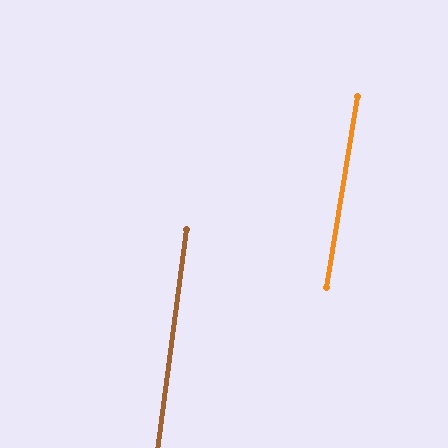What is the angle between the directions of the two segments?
Approximately 2 degrees.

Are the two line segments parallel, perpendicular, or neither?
Parallel — their directions differ by only 2.0°.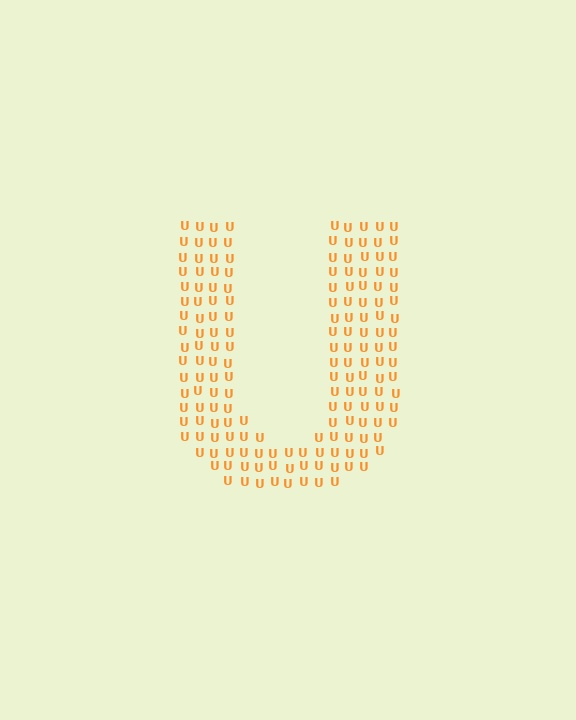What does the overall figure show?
The overall figure shows the letter U.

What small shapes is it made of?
It is made of small letter U's.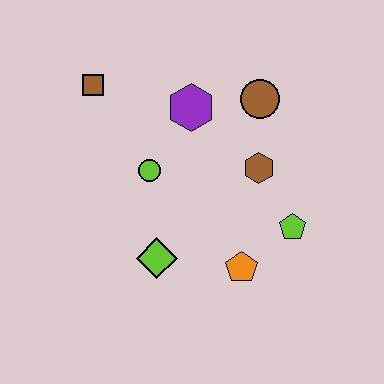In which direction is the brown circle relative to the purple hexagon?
The brown circle is to the right of the purple hexagon.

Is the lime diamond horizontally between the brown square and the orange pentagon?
Yes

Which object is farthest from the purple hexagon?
The orange pentagon is farthest from the purple hexagon.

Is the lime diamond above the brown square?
No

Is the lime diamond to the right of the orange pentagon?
No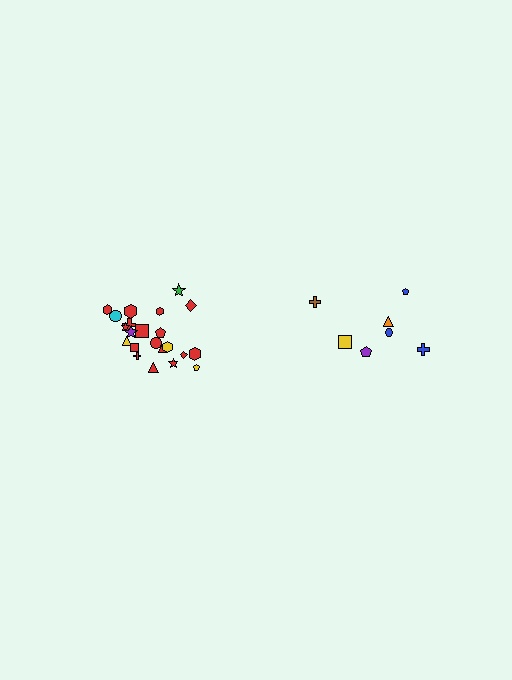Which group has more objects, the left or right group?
The left group.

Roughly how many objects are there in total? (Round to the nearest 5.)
Roughly 30 objects in total.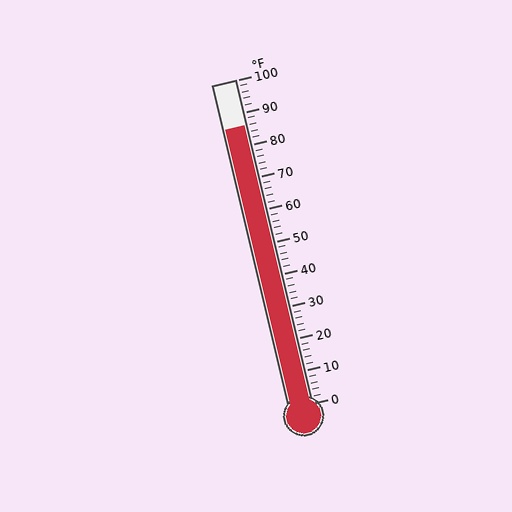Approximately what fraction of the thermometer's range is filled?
The thermometer is filled to approximately 85% of its range.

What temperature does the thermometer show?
The thermometer shows approximately 86°F.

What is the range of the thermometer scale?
The thermometer scale ranges from 0°F to 100°F.